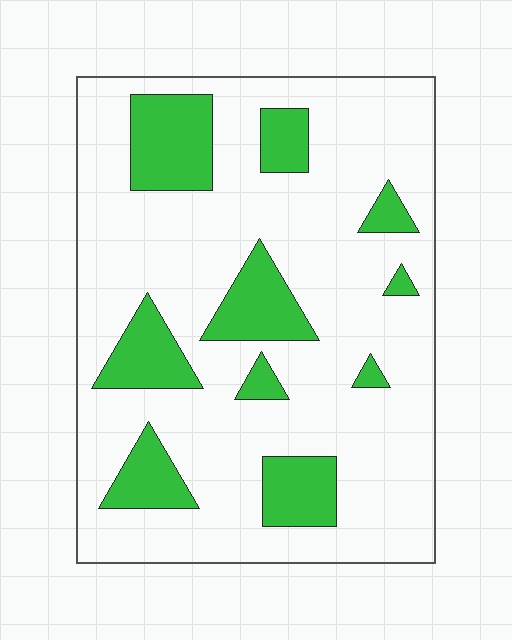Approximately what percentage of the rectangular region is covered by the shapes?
Approximately 20%.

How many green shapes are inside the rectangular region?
10.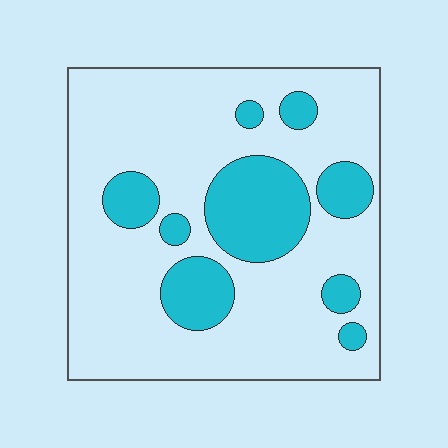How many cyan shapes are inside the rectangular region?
9.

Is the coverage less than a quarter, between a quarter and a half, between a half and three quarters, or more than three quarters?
Less than a quarter.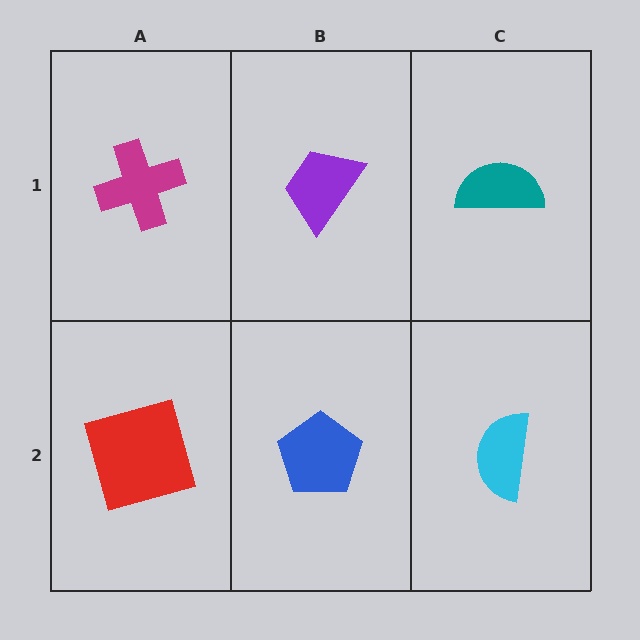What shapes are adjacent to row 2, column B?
A purple trapezoid (row 1, column B), a red square (row 2, column A), a cyan semicircle (row 2, column C).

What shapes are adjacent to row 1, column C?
A cyan semicircle (row 2, column C), a purple trapezoid (row 1, column B).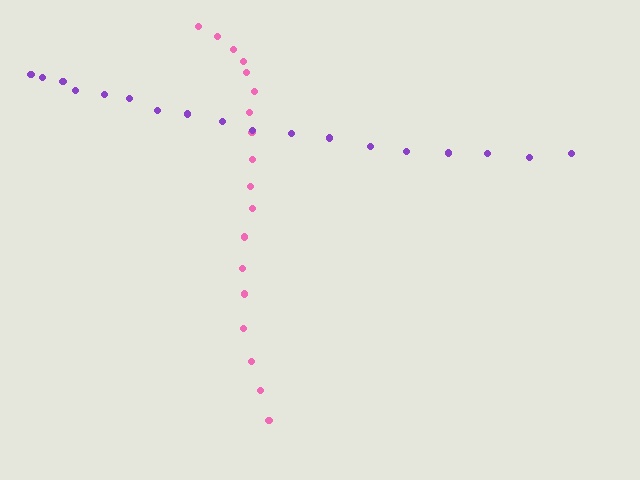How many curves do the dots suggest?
There are 2 distinct paths.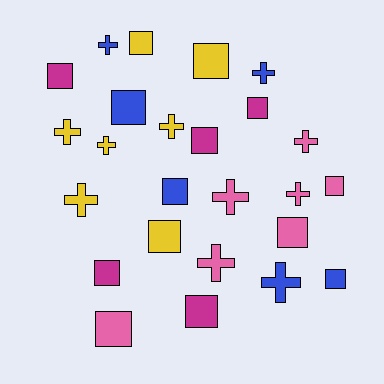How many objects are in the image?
There are 25 objects.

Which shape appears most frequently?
Square, with 14 objects.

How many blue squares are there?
There are 3 blue squares.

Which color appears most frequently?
Yellow, with 7 objects.